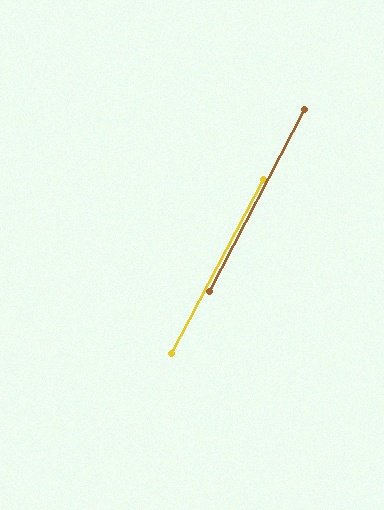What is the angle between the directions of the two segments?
Approximately 0 degrees.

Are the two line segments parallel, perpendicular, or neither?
Parallel — their directions differ by only 0.4°.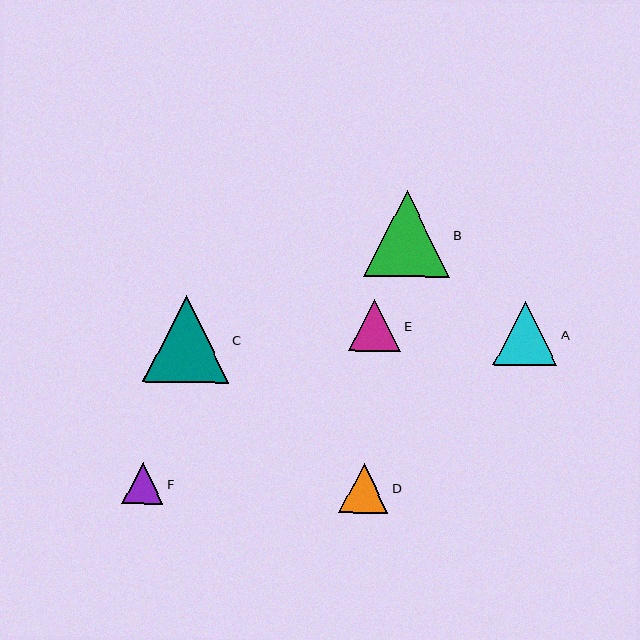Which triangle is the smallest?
Triangle F is the smallest with a size of approximately 41 pixels.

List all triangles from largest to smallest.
From largest to smallest: B, C, A, E, D, F.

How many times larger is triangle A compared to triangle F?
Triangle A is approximately 1.6 times the size of triangle F.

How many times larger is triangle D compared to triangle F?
Triangle D is approximately 1.2 times the size of triangle F.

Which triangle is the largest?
Triangle B is the largest with a size of approximately 86 pixels.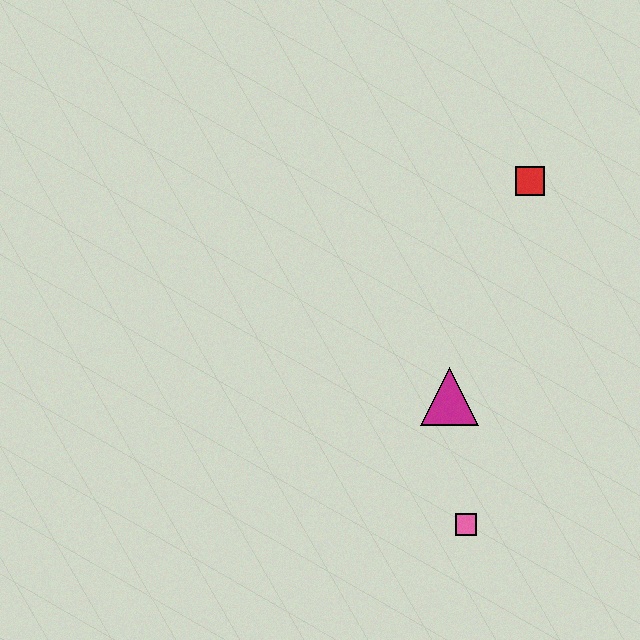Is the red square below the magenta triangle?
No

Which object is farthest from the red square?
The pink square is farthest from the red square.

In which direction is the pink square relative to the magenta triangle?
The pink square is below the magenta triangle.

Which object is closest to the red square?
The magenta triangle is closest to the red square.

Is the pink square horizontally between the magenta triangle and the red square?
Yes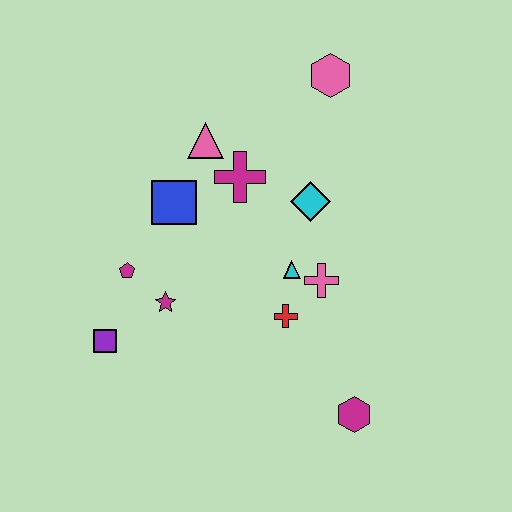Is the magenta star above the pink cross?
No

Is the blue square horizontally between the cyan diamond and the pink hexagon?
No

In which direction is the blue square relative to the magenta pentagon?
The blue square is above the magenta pentagon.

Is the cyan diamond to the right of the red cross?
Yes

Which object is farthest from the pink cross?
The purple square is farthest from the pink cross.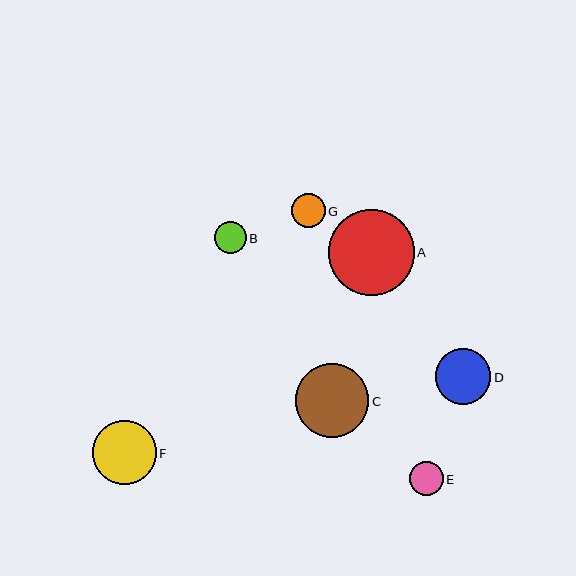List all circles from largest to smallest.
From largest to smallest: A, C, F, D, E, G, B.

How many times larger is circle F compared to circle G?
Circle F is approximately 1.9 times the size of circle G.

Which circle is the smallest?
Circle B is the smallest with a size of approximately 32 pixels.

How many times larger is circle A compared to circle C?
Circle A is approximately 1.2 times the size of circle C.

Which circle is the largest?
Circle A is the largest with a size of approximately 86 pixels.